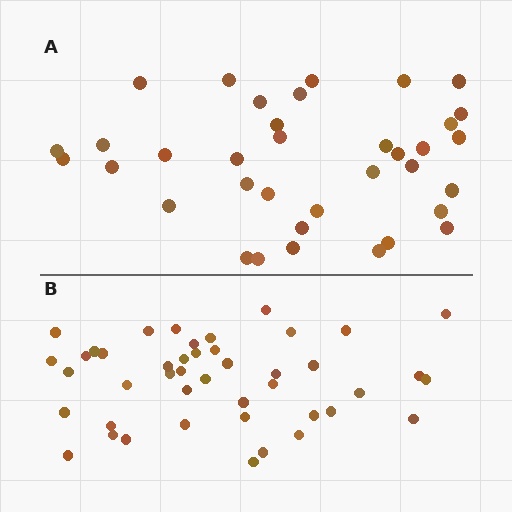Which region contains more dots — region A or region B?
Region B (the bottom region) has more dots.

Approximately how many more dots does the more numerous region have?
Region B has roughly 8 or so more dots than region A.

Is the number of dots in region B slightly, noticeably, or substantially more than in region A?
Region B has only slightly more — the two regions are fairly close. The ratio is roughly 1.2 to 1.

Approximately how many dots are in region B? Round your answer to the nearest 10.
About 40 dots. (The exact count is 44, which rounds to 40.)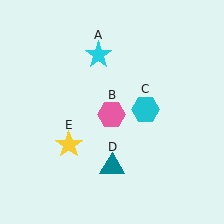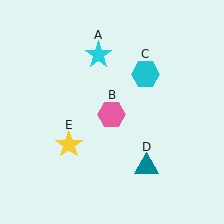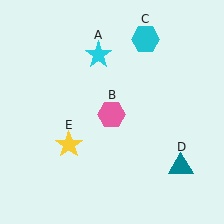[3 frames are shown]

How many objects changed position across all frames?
2 objects changed position: cyan hexagon (object C), teal triangle (object D).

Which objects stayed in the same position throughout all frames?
Cyan star (object A) and pink hexagon (object B) and yellow star (object E) remained stationary.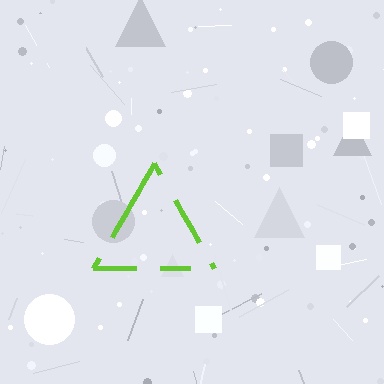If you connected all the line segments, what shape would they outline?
They would outline a triangle.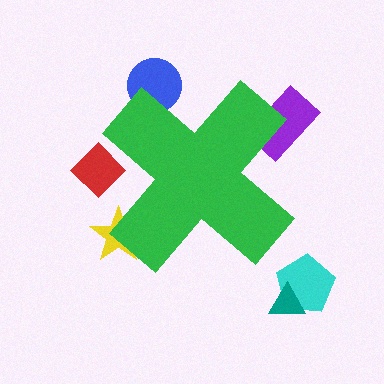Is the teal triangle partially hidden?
No, the teal triangle is fully visible.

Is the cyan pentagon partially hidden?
No, the cyan pentagon is fully visible.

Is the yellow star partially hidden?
Yes, the yellow star is partially hidden behind the green cross.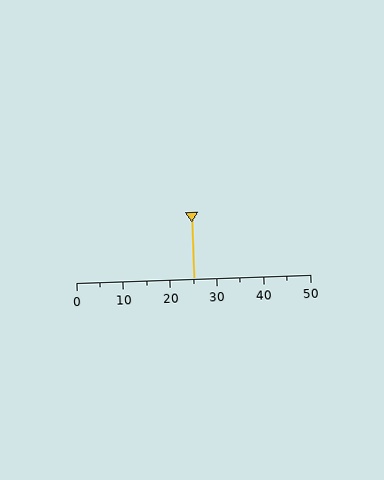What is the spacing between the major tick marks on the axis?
The major ticks are spaced 10 apart.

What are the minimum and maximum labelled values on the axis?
The axis runs from 0 to 50.